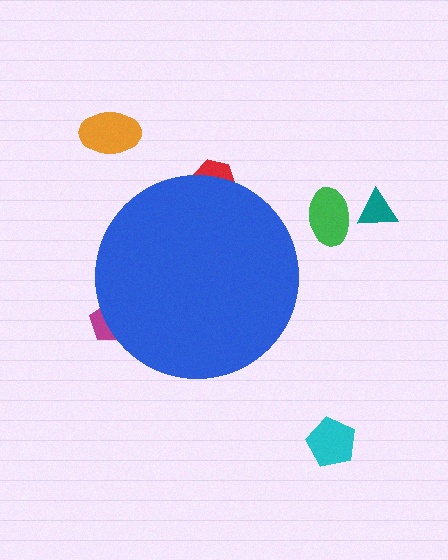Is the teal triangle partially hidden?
No, the teal triangle is fully visible.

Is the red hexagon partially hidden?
Yes, the red hexagon is partially hidden behind the blue circle.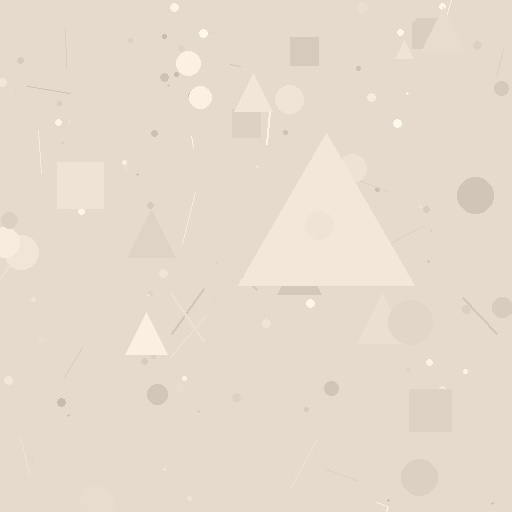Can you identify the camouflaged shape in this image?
The camouflaged shape is a triangle.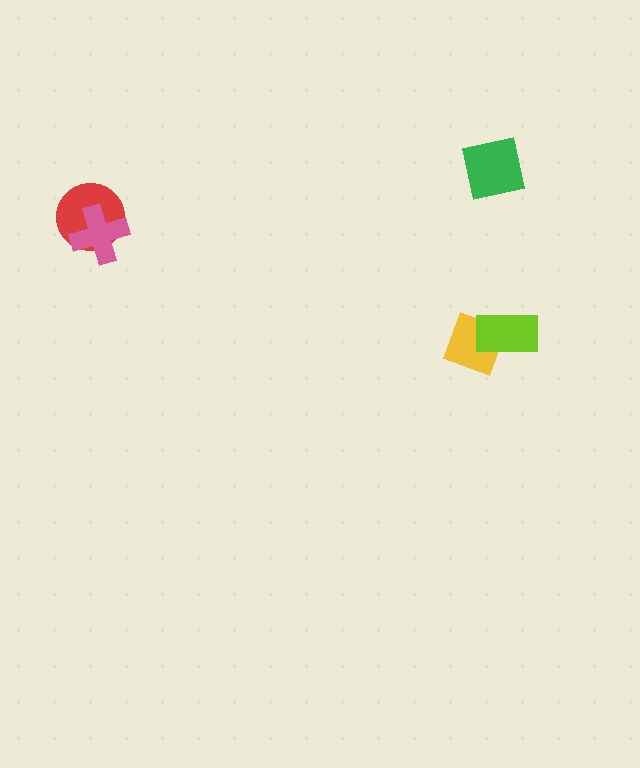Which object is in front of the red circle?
The pink cross is in front of the red circle.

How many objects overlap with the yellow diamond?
1 object overlaps with the yellow diamond.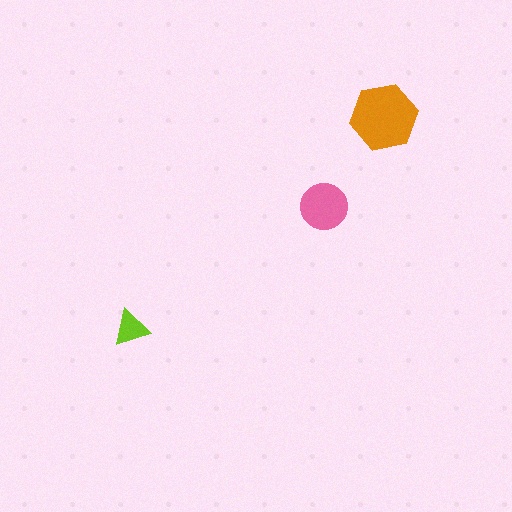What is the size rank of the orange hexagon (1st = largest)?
1st.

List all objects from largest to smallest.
The orange hexagon, the pink circle, the lime triangle.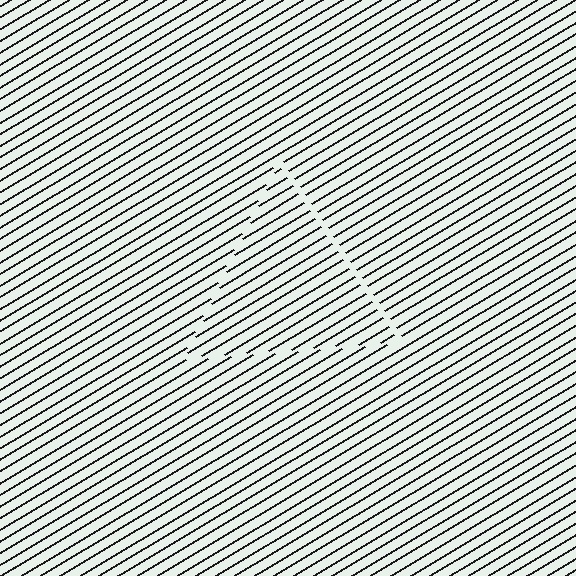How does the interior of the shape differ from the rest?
The interior of the shape contains the same grating, shifted by half a period — the contour is defined by the phase discontinuity where line-ends from the inner and outer gratings abut.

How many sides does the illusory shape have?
3 sides — the line-ends trace a triangle.